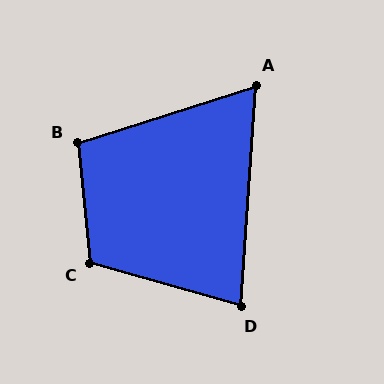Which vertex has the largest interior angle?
C, at approximately 112 degrees.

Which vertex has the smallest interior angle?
A, at approximately 68 degrees.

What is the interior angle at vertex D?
Approximately 78 degrees (acute).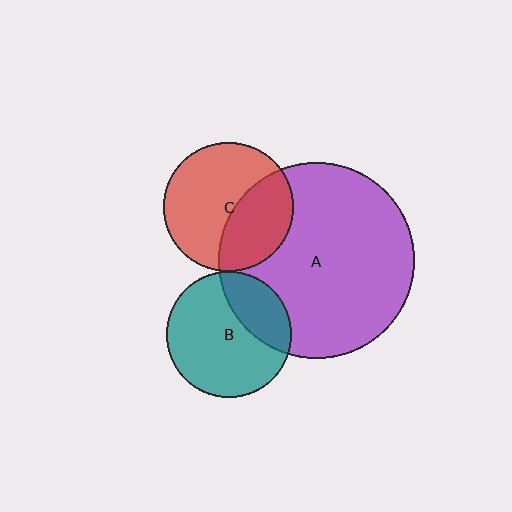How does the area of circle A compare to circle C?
Approximately 2.3 times.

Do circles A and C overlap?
Yes.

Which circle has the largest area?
Circle A (purple).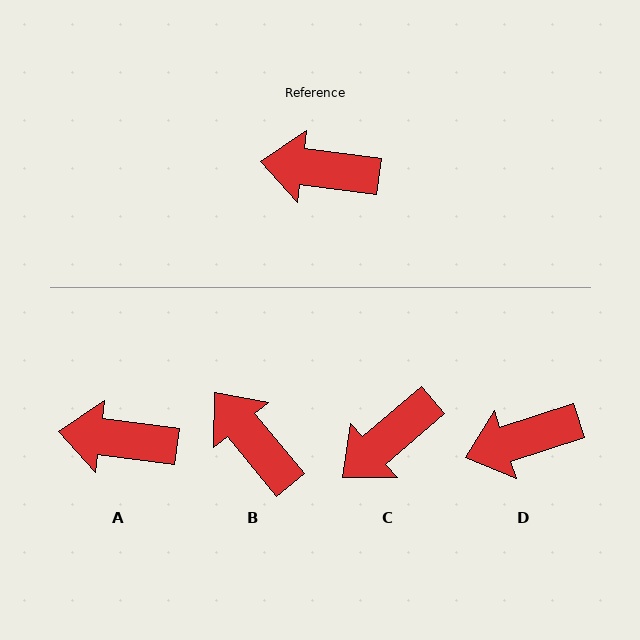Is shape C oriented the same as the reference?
No, it is off by about 48 degrees.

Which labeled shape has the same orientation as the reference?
A.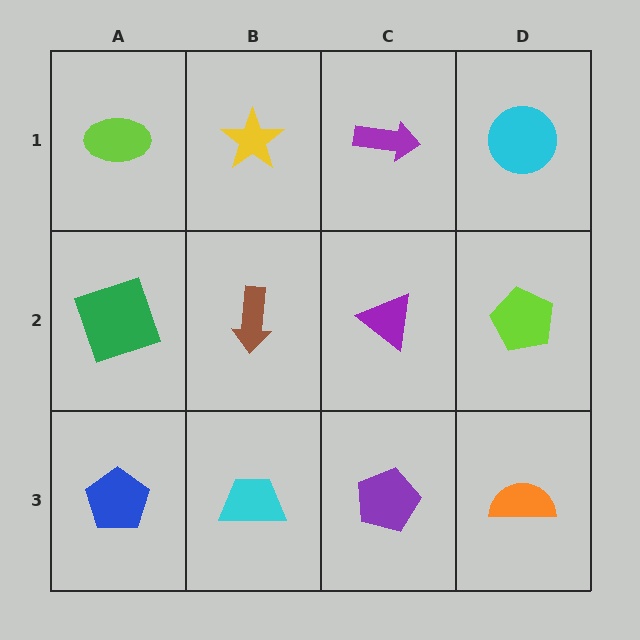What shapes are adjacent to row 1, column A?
A green square (row 2, column A), a yellow star (row 1, column B).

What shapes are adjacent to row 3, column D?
A lime pentagon (row 2, column D), a purple pentagon (row 3, column C).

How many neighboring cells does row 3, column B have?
3.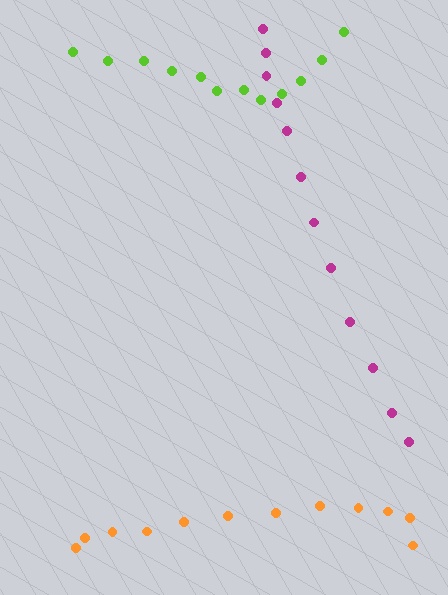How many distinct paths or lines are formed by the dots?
There are 3 distinct paths.